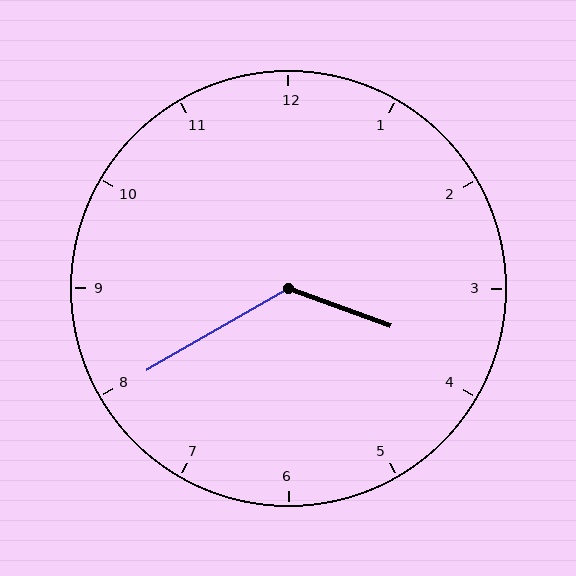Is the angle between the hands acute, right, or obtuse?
It is obtuse.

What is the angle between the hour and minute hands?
Approximately 130 degrees.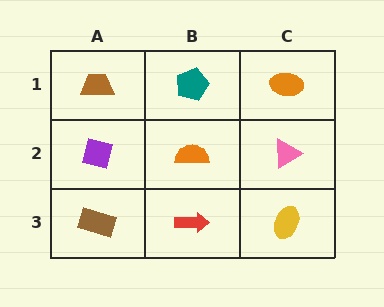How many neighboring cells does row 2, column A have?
3.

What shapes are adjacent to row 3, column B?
An orange semicircle (row 2, column B), a brown rectangle (row 3, column A), a yellow ellipse (row 3, column C).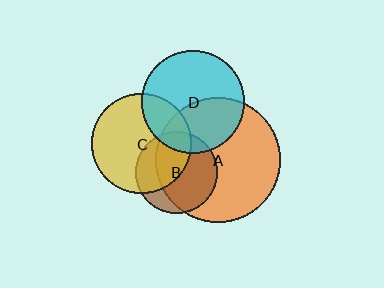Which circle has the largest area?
Circle A (orange).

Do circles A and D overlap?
Yes.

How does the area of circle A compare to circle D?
Approximately 1.4 times.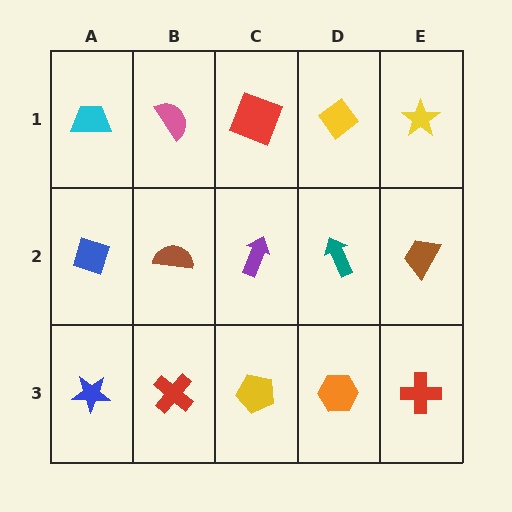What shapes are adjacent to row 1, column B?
A brown semicircle (row 2, column B), a cyan trapezoid (row 1, column A), a red square (row 1, column C).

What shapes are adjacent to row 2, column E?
A yellow star (row 1, column E), a red cross (row 3, column E), a teal arrow (row 2, column D).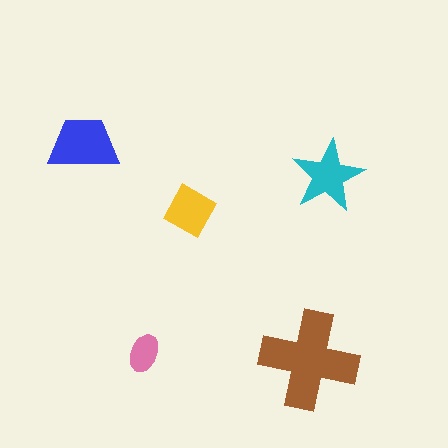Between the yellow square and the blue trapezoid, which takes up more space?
The blue trapezoid.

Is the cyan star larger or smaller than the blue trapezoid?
Smaller.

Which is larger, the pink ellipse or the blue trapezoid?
The blue trapezoid.